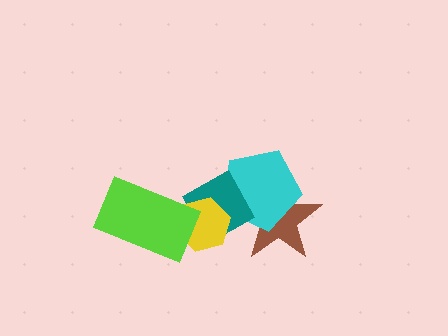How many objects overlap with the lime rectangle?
2 objects overlap with the lime rectangle.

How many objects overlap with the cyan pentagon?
2 objects overlap with the cyan pentagon.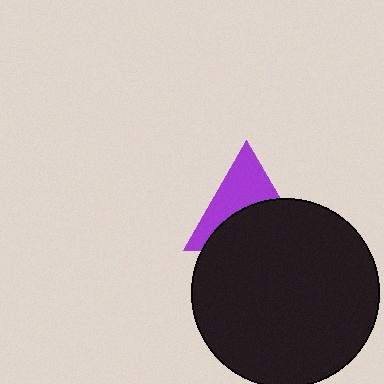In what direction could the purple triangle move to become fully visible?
The purple triangle could move up. That would shift it out from behind the black circle entirely.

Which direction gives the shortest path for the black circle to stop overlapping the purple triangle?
Moving down gives the shortest separation.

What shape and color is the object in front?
The object in front is a black circle.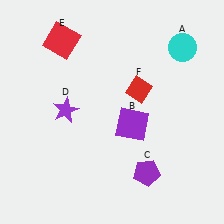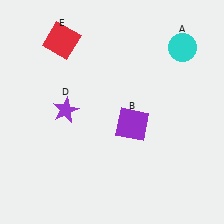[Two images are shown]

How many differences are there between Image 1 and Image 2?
There are 2 differences between the two images.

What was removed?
The red diamond (F), the purple pentagon (C) were removed in Image 2.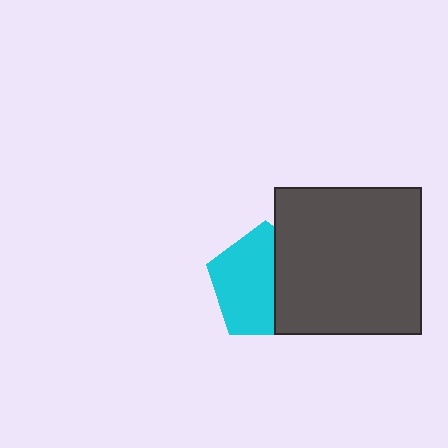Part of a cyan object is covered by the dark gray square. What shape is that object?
It is a pentagon.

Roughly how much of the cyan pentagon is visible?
About half of it is visible (roughly 59%).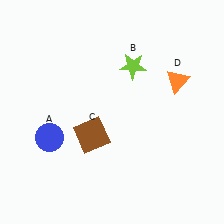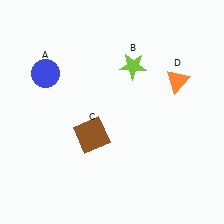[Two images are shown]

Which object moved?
The blue circle (A) moved up.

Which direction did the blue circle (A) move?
The blue circle (A) moved up.